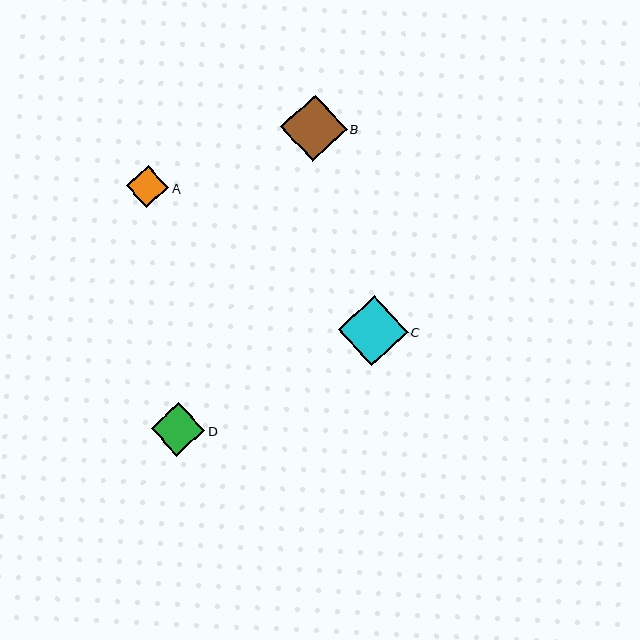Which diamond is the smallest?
Diamond A is the smallest with a size of approximately 42 pixels.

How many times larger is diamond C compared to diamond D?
Diamond C is approximately 1.3 times the size of diamond D.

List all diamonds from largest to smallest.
From largest to smallest: C, B, D, A.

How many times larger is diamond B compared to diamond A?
Diamond B is approximately 1.6 times the size of diamond A.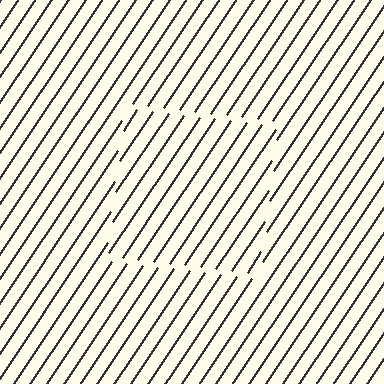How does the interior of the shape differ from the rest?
The interior of the shape contains the same grating, shifted by half a period — the contour is defined by the phase discontinuity where line-ends from the inner and outer gratings abut.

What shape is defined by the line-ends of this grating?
An illusory square. The interior of the shape contains the same grating, shifted by half a period — the contour is defined by the phase discontinuity where line-ends from the inner and outer gratings abut.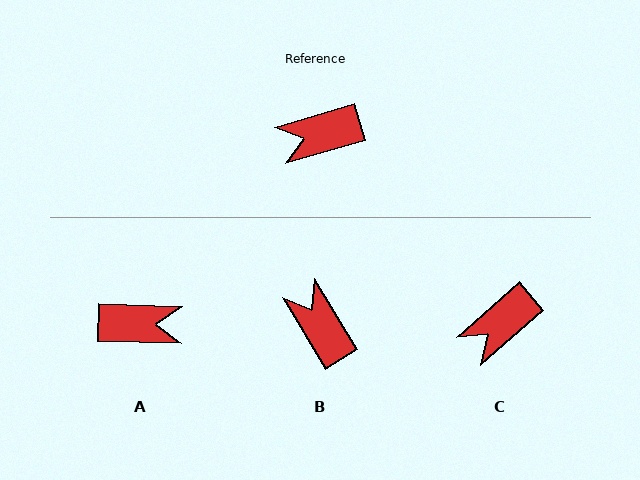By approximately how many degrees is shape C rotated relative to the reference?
Approximately 25 degrees counter-clockwise.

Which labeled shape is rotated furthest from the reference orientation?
A, about 162 degrees away.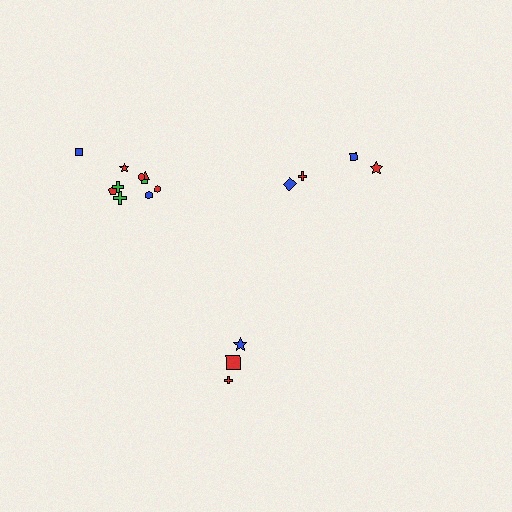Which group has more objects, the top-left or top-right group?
The top-left group.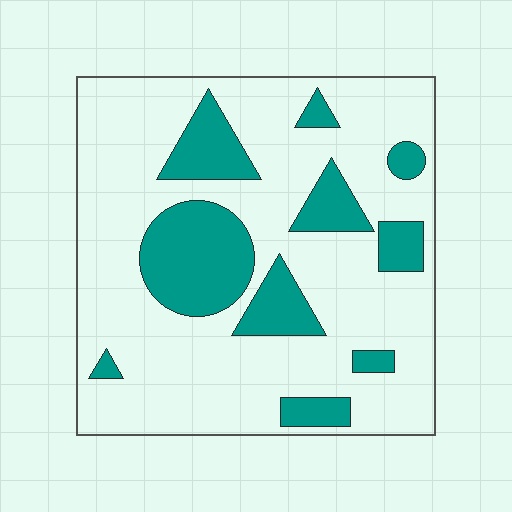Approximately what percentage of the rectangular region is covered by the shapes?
Approximately 25%.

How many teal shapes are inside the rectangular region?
10.